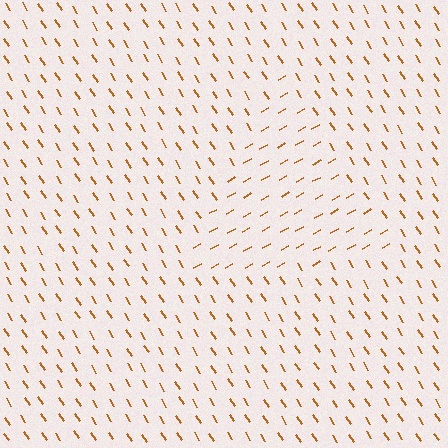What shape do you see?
I see a triangle.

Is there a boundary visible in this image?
Yes, there is a texture boundary formed by a change in line orientation.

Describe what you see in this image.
The image is filled with small brown line segments. A triangle region in the image has lines oriented differently from the surrounding lines, creating a visible texture boundary.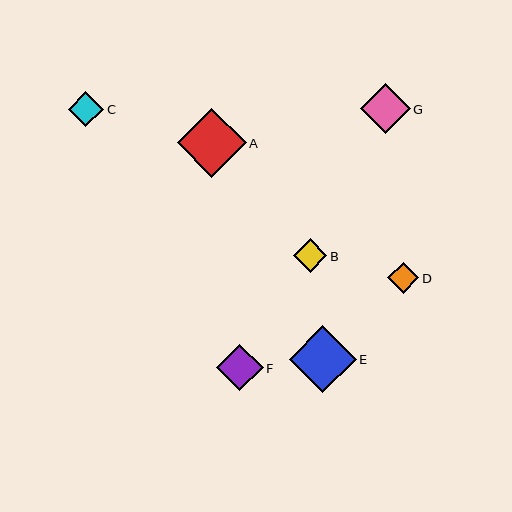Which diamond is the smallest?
Diamond D is the smallest with a size of approximately 31 pixels.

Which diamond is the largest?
Diamond A is the largest with a size of approximately 69 pixels.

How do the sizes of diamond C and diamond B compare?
Diamond C and diamond B are approximately the same size.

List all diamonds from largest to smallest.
From largest to smallest: A, E, G, F, C, B, D.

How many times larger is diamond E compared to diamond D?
Diamond E is approximately 2.1 times the size of diamond D.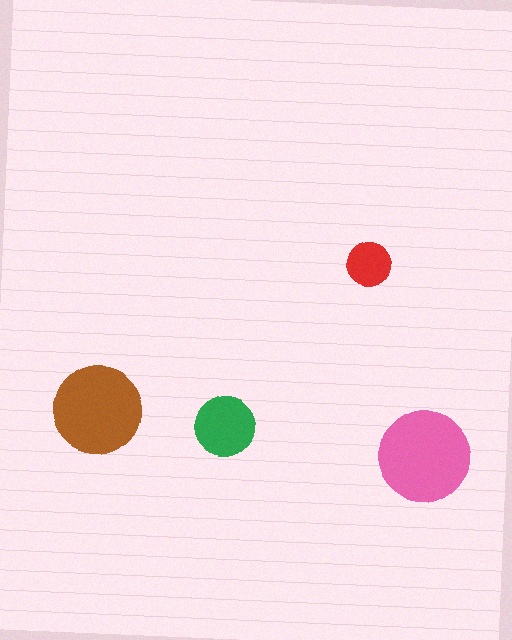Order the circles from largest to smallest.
the pink one, the brown one, the green one, the red one.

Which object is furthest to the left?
The brown circle is leftmost.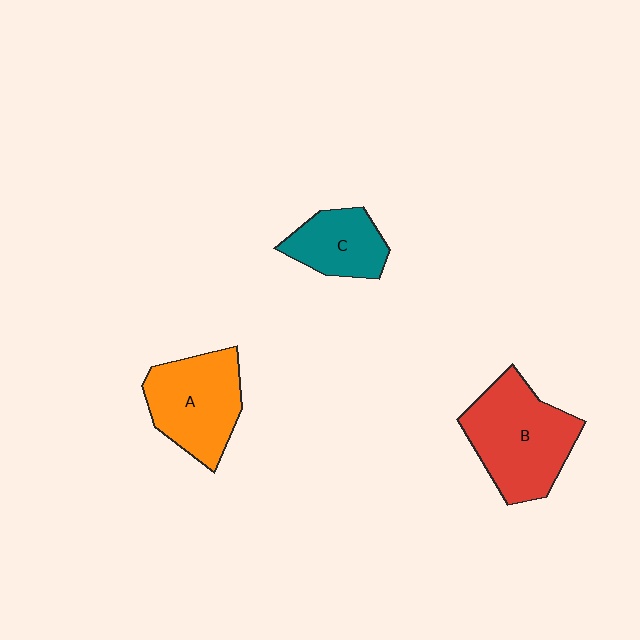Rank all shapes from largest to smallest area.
From largest to smallest: B (red), A (orange), C (teal).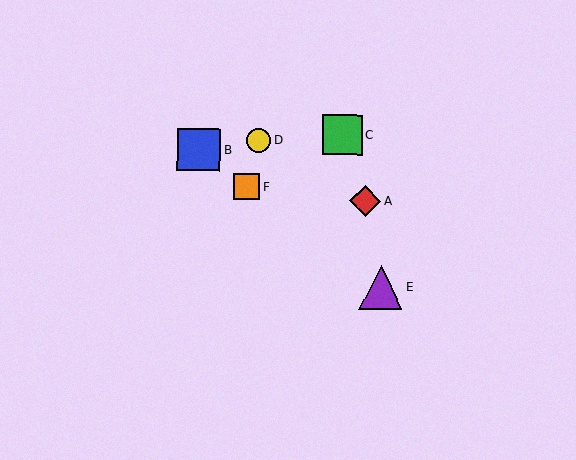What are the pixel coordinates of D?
Object D is at (258, 140).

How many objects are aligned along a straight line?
3 objects (B, E, F) are aligned along a straight line.